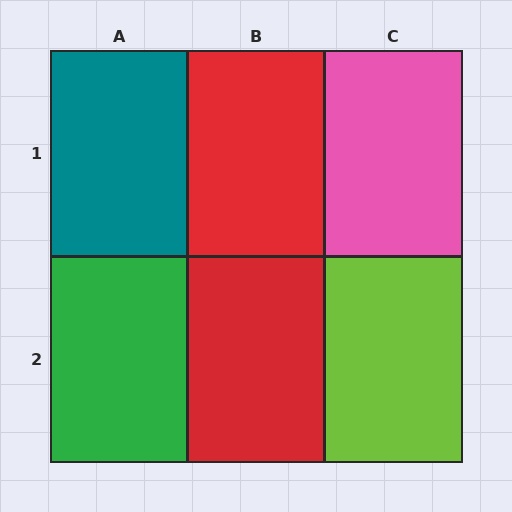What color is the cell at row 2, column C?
Lime.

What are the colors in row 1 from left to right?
Teal, red, pink.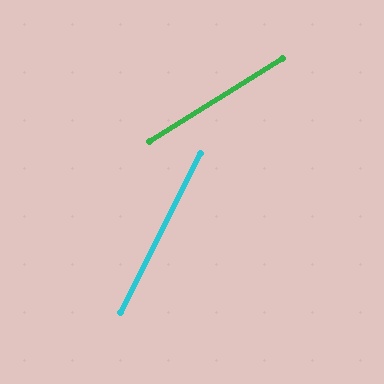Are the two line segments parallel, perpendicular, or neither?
Neither parallel nor perpendicular — they differ by about 32°.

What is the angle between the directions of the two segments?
Approximately 32 degrees.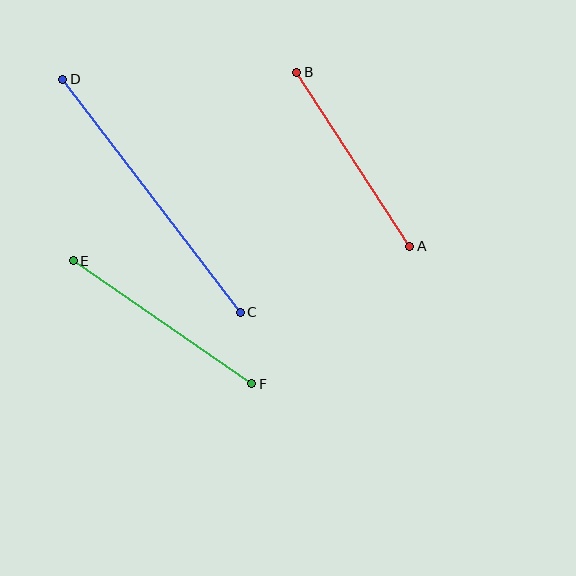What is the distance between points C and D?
The distance is approximately 293 pixels.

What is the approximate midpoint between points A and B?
The midpoint is at approximately (353, 159) pixels.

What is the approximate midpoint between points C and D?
The midpoint is at approximately (152, 196) pixels.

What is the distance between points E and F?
The distance is approximately 217 pixels.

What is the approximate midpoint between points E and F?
The midpoint is at approximately (162, 322) pixels.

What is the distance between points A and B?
The distance is approximately 207 pixels.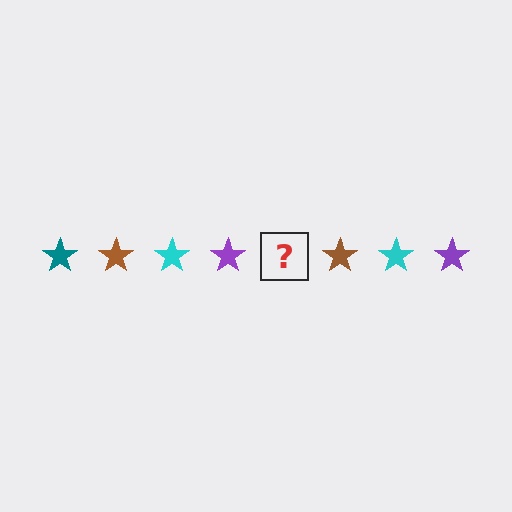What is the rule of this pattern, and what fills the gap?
The rule is that the pattern cycles through teal, brown, cyan, purple stars. The gap should be filled with a teal star.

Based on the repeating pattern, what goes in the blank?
The blank should be a teal star.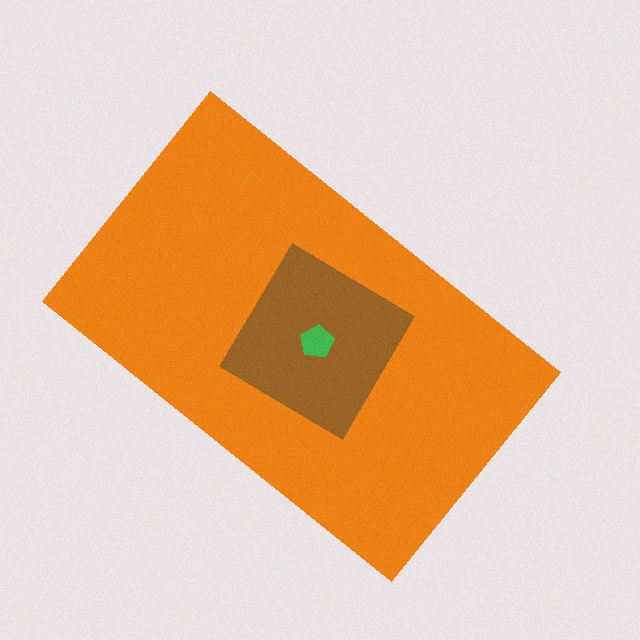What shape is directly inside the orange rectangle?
The brown diamond.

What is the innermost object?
The green pentagon.